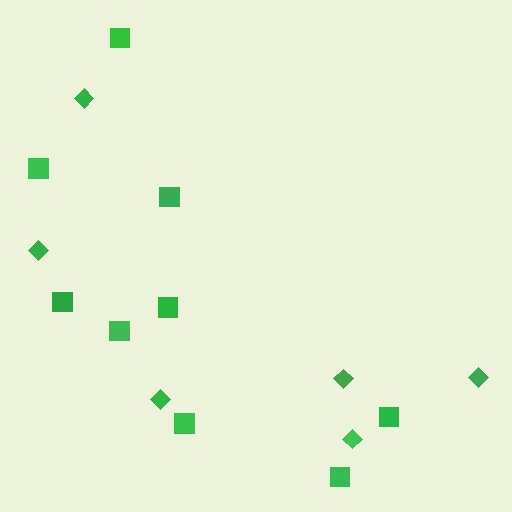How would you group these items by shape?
There are 2 groups: one group of squares (9) and one group of diamonds (6).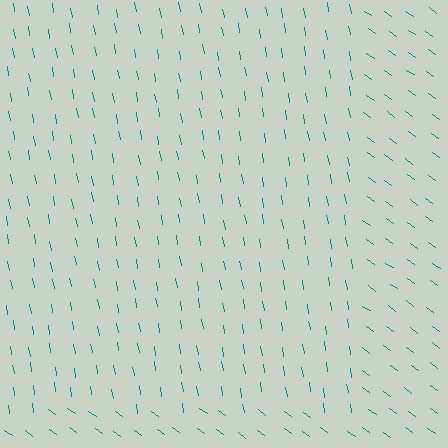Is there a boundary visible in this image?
Yes, there is a texture boundary formed by a change in line orientation.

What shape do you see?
I see a rectangle.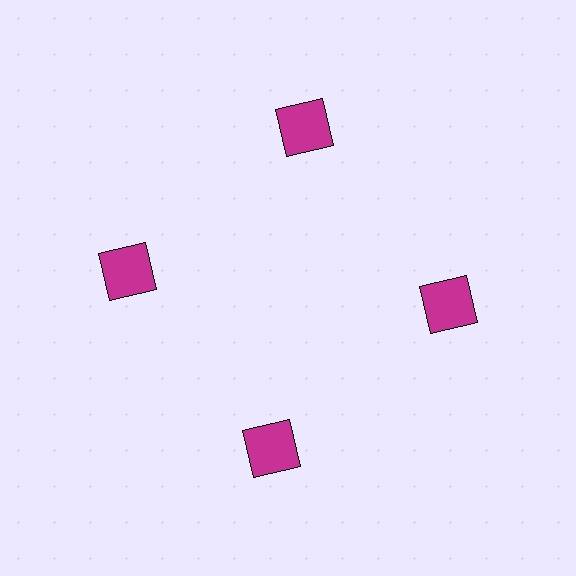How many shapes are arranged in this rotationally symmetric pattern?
There are 4 shapes, arranged in 4 groups of 1.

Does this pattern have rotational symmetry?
Yes, this pattern has 4-fold rotational symmetry. It looks the same after rotating 90 degrees around the center.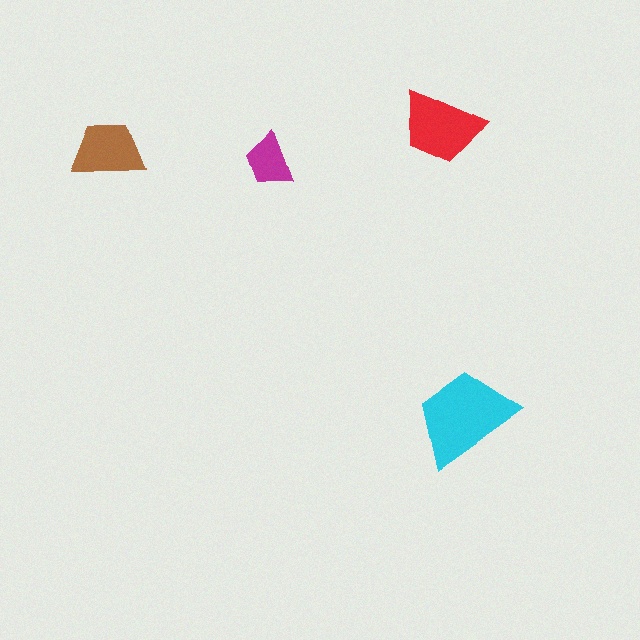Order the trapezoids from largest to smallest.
the cyan one, the red one, the brown one, the magenta one.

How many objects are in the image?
There are 4 objects in the image.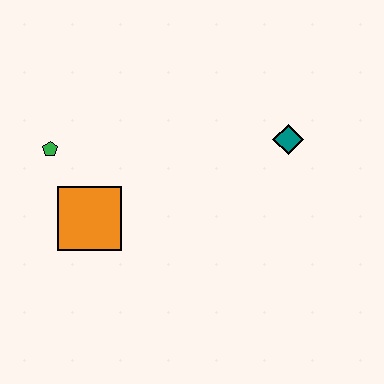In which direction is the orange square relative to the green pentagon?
The orange square is below the green pentagon.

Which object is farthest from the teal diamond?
The green pentagon is farthest from the teal diamond.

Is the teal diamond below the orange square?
No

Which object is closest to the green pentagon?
The orange square is closest to the green pentagon.